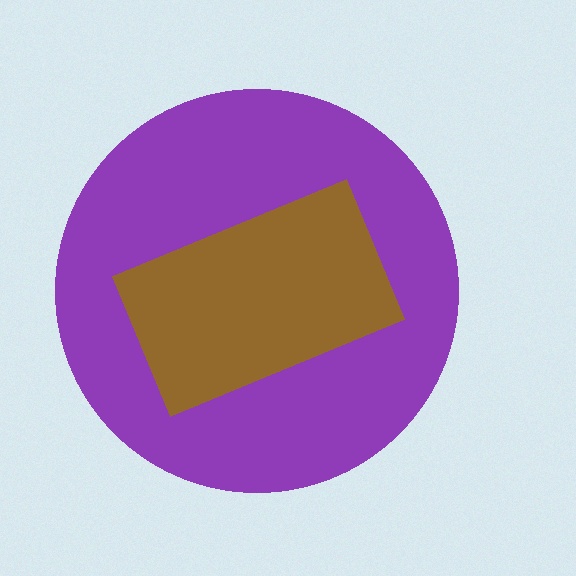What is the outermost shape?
The purple circle.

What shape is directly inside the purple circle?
The brown rectangle.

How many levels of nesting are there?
2.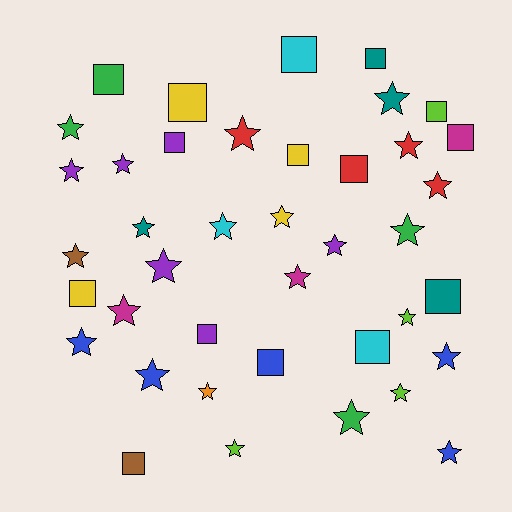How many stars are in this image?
There are 25 stars.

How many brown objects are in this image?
There are 2 brown objects.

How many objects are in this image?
There are 40 objects.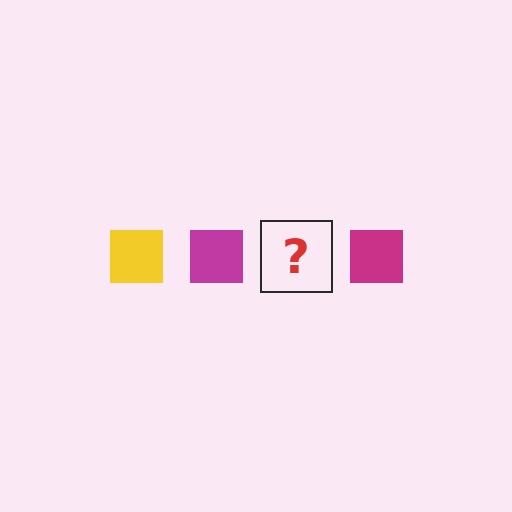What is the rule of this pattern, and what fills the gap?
The rule is that the pattern cycles through yellow, magenta squares. The gap should be filled with a yellow square.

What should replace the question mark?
The question mark should be replaced with a yellow square.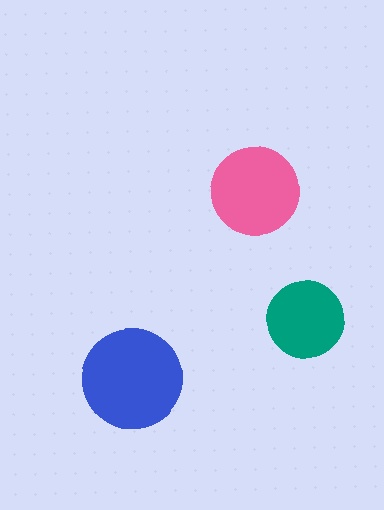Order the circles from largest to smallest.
the blue one, the pink one, the teal one.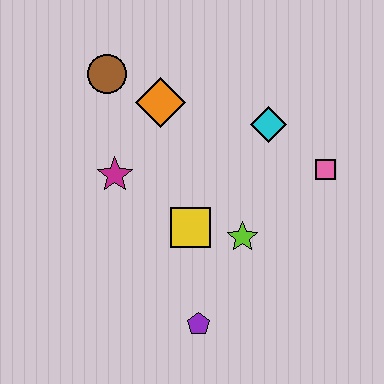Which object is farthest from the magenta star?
The pink square is farthest from the magenta star.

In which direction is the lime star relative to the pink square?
The lime star is to the left of the pink square.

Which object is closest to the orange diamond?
The brown circle is closest to the orange diamond.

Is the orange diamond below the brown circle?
Yes